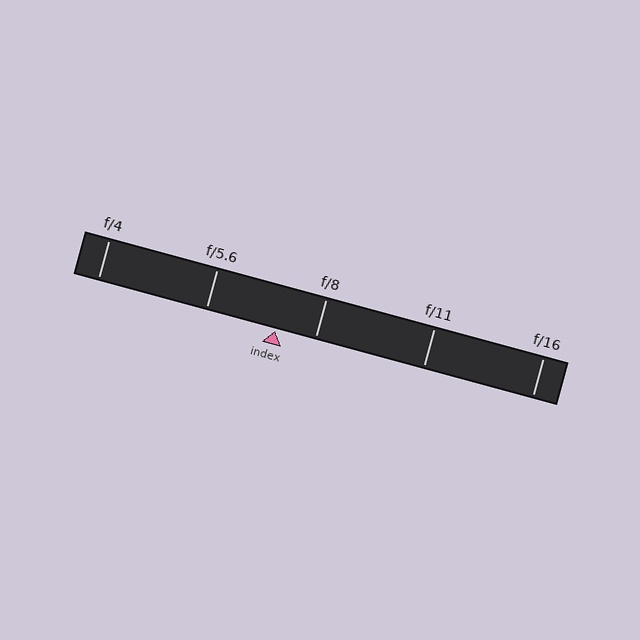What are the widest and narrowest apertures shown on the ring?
The widest aperture shown is f/4 and the narrowest is f/16.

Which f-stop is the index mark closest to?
The index mark is closest to f/8.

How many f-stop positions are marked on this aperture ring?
There are 5 f-stop positions marked.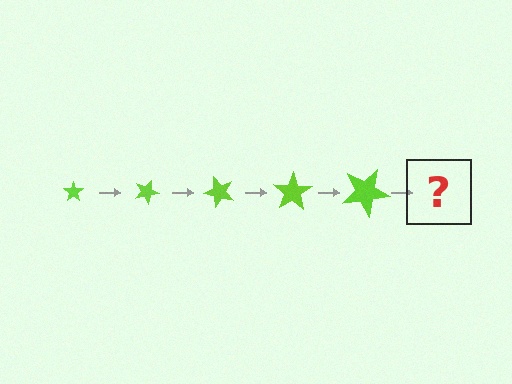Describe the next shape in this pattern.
It should be a star, larger than the previous one and rotated 125 degrees from the start.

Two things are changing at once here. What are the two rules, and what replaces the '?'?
The two rules are that the star grows larger each step and it rotates 25 degrees each step. The '?' should be a star, larger than the previous one and rotated 125 degrees from the start.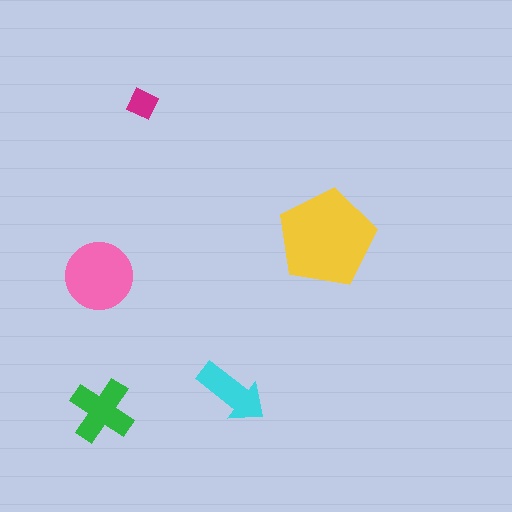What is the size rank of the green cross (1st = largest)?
3rd.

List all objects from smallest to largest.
The magenta diamond, the cyan arrow, the green cross, the pink circle, the yellow pentagon.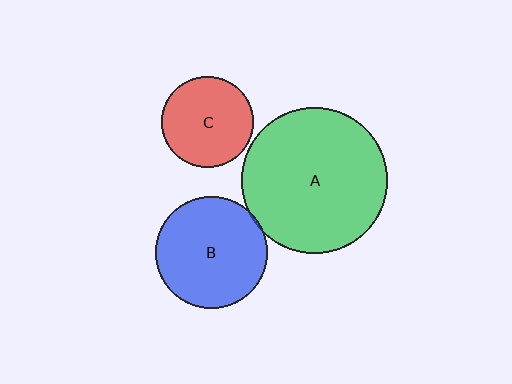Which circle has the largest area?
Circle A (green).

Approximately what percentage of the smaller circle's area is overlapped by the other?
Approximately 5%.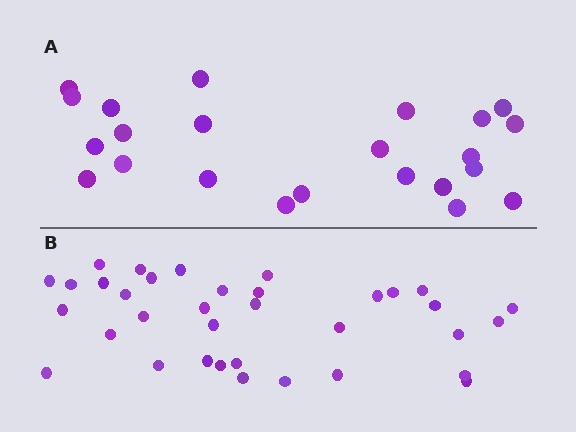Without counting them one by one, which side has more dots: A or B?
Region B (the bottom region) has more dots.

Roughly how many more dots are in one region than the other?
Region B has roughly 12 or so more dots than region A.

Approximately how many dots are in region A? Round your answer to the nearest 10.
About 20 dots. (The exact count is 23, which rounds to 20.)